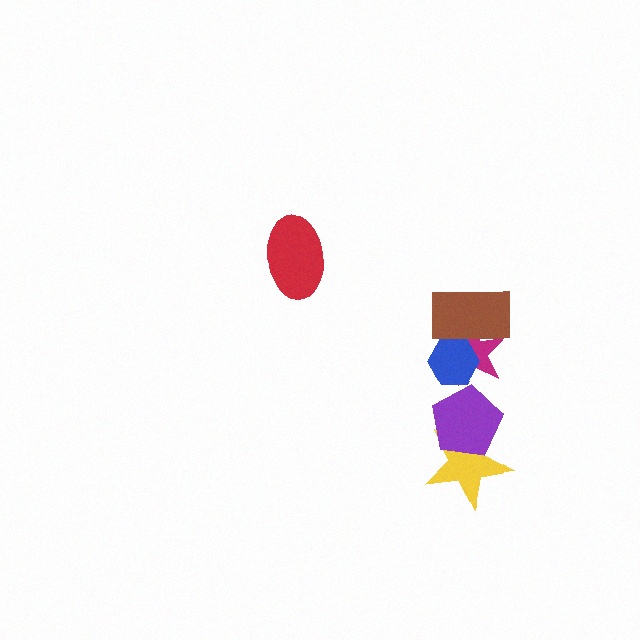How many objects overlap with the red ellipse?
0 objects overlap with the red ellipse.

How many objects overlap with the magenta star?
2 objects overlap with the magenta star.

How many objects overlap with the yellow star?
1 object overlaps with the yellow star.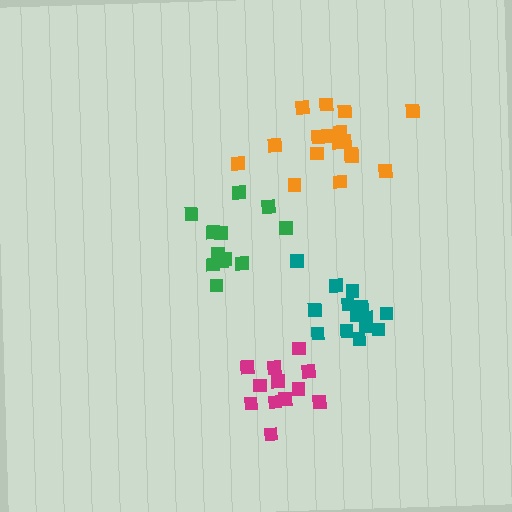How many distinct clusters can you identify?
There are 4 distinct clusters.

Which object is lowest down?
The magenta cluster is bottommost.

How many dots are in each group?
Group 1: 14 dots, Group 2: 17 dots, Group 3: 12 dots, Group 4: 12 dots (55 total).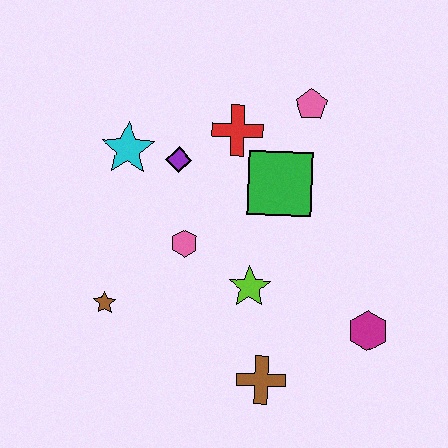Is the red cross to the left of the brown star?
No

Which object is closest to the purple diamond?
The cyan star is closest to the purple diamond.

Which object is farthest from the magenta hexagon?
The cyan star is farthest from the magenta hexagon.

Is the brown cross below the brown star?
Yes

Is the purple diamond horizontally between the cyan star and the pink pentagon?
Yes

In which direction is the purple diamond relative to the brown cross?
The purple diamond is above the brown cross.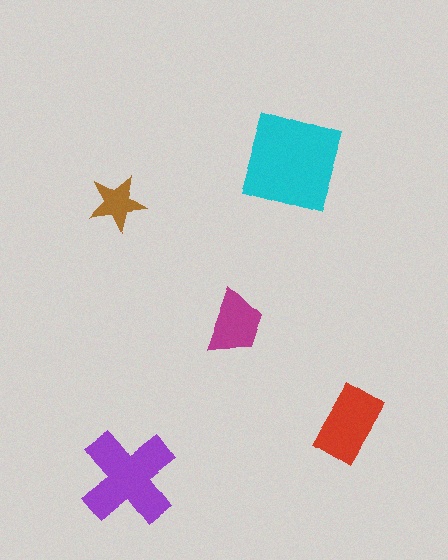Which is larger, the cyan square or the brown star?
The cyan square.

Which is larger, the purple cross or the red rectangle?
The purple cross.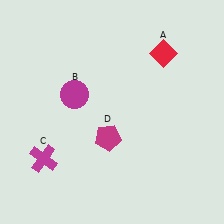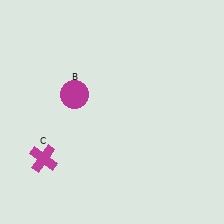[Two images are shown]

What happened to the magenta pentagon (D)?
The magenta pentagon (D) was removed in Image 2. It was in the bottom-left area of Image 1.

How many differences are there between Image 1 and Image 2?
There are 2 differences between the two images.